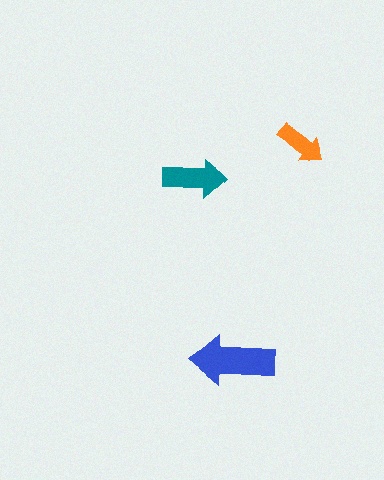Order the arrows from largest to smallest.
the blue one, the teal one, the orange one.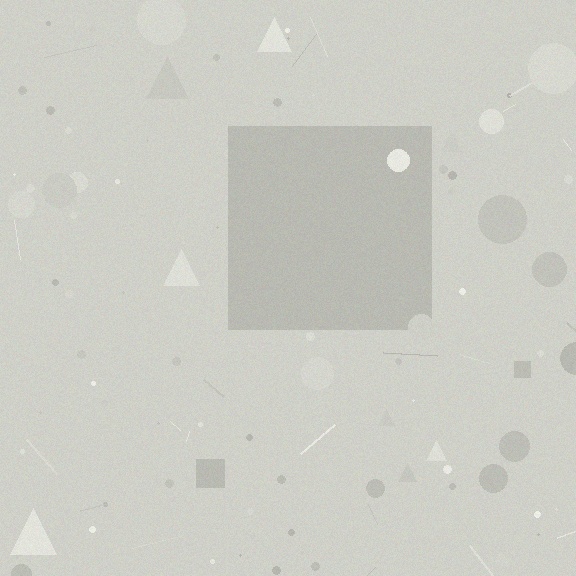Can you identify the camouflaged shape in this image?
The camouflaged shape is a square.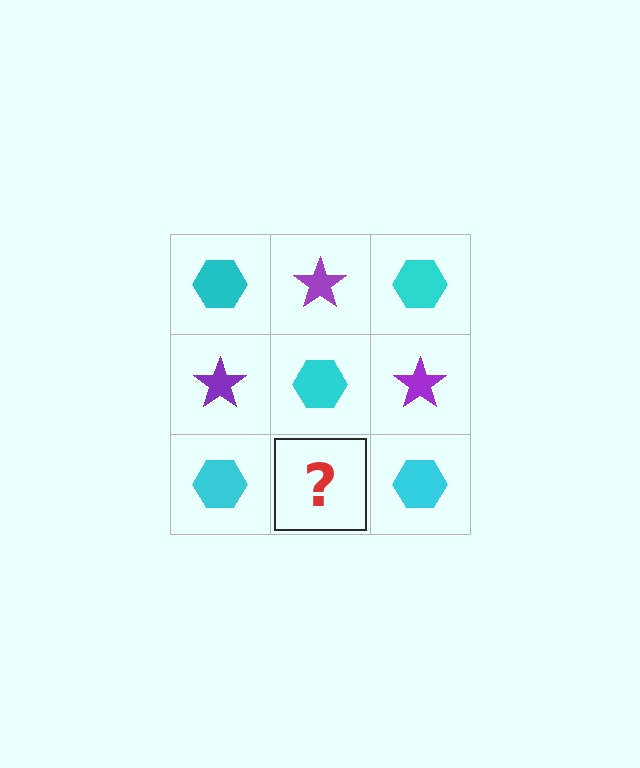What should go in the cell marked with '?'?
The missing cell should contain a purple star.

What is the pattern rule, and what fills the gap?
The rule is that it alternates cyan hexagon and purple star in a checkerboard pattern. The gap should be filled with a purple star.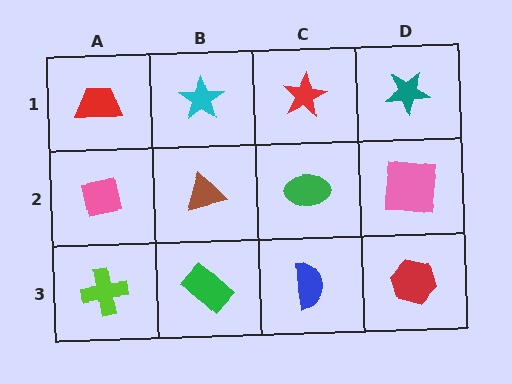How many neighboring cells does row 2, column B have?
4.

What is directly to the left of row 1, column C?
A cyan star.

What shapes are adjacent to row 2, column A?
A red trapezoid (row 1, column A), a lime cross (row 3, column A), a brown triangle (row 2, column B).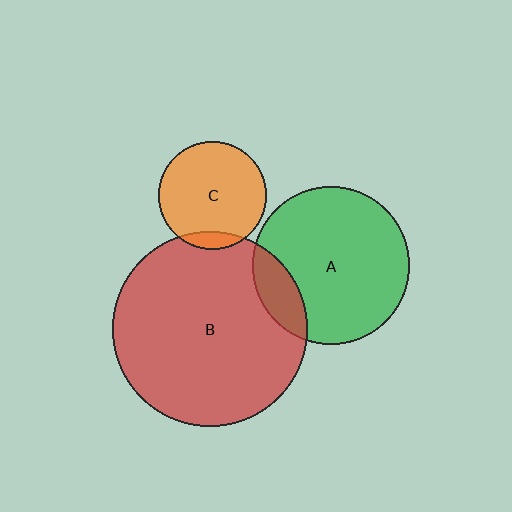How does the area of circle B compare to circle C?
Approximately 3.3 times.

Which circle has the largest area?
Circle B (red).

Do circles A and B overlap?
Yes.